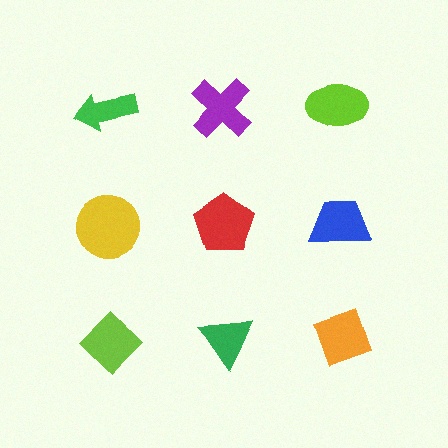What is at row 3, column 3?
An orange diamond.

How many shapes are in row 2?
3 shapes.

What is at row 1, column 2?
A purple cross.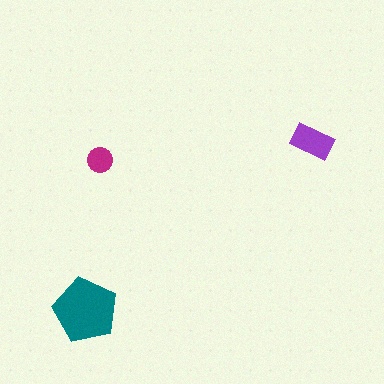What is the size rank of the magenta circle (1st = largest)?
3rd.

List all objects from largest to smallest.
The teal pentagon, the purple rectangle, the magenta circle.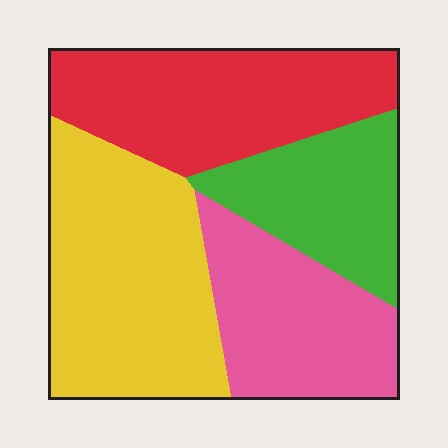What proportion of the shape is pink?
Pink covers roughly 20% of the shape.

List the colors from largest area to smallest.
From largest to smallest: yellow, red, pink, green.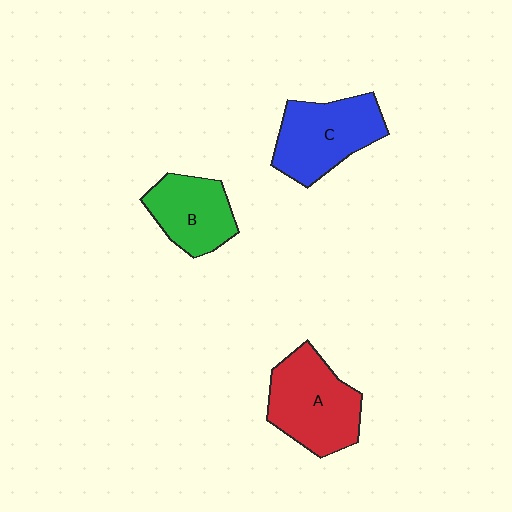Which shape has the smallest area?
Shape B (green).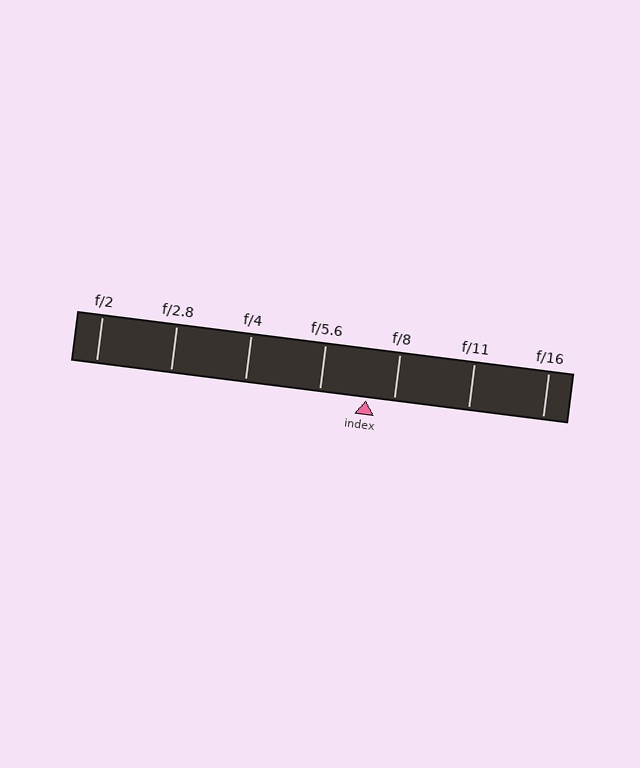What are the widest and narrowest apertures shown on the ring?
The widest aperture shown is f/2 and the narrowest is f/16.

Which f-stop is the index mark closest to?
The index mark is closest to f/8.